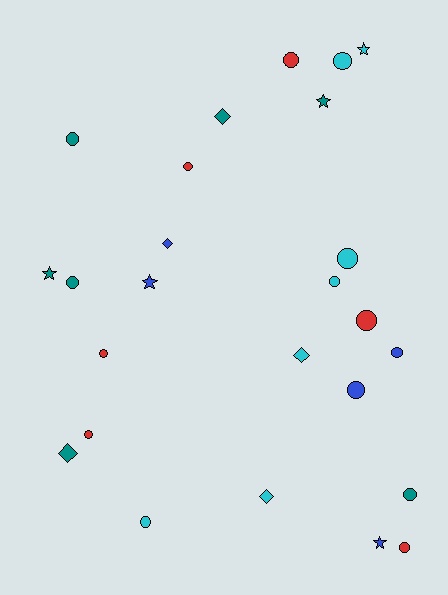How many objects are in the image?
There are 25 objects.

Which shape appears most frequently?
Circle, with 15 objects.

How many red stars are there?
There are no red stars.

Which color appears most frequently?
Cyan, with 7 objects.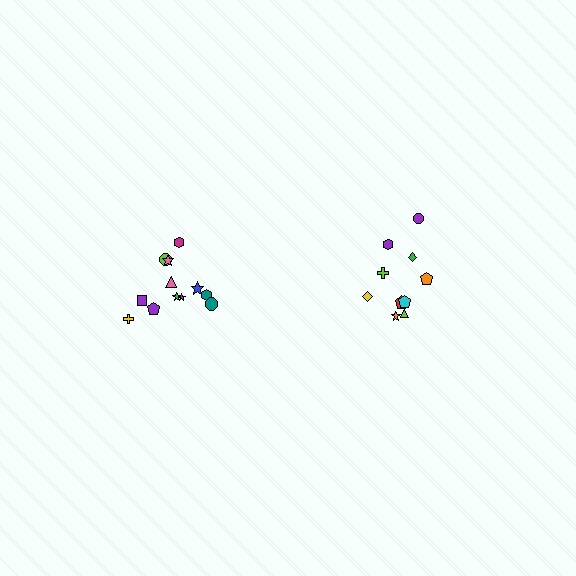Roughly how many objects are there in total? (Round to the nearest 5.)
Roughly 20 objects in total.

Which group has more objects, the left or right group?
The left group.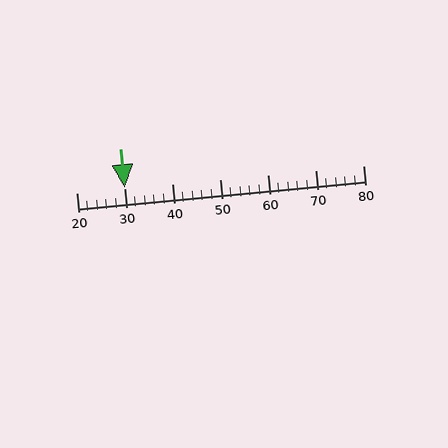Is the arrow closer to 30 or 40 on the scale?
The arrow is closer to 30.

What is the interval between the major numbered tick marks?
The major tick marks are spaced 10 units apart.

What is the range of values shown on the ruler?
The ruler shows values from 20 to 80.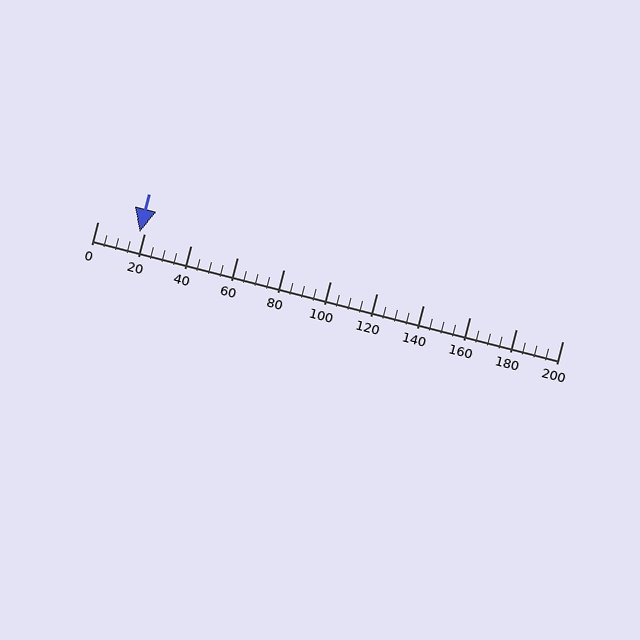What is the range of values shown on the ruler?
The ruler shows values from 0 to 200.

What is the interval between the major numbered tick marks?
The major tick marks are spaced 20 units apart.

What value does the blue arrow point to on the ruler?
The blue arrow points to approximately 18.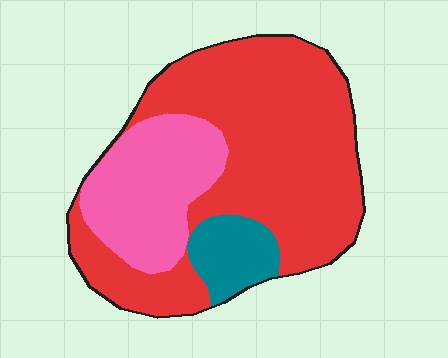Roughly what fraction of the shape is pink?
Pink covers roughly 25% of the shape.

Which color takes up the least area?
Teal, at roughly 10%.